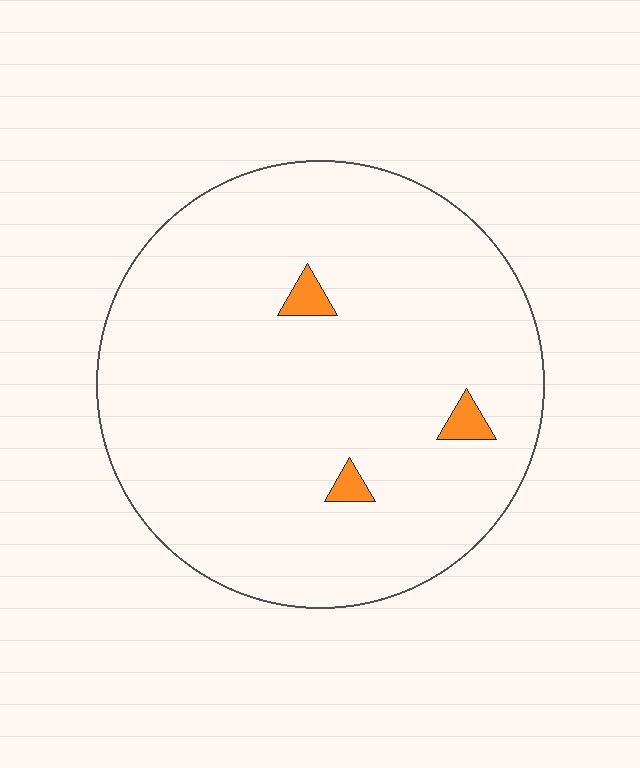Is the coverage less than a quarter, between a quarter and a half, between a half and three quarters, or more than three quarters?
Less than a quarter.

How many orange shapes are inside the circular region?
3.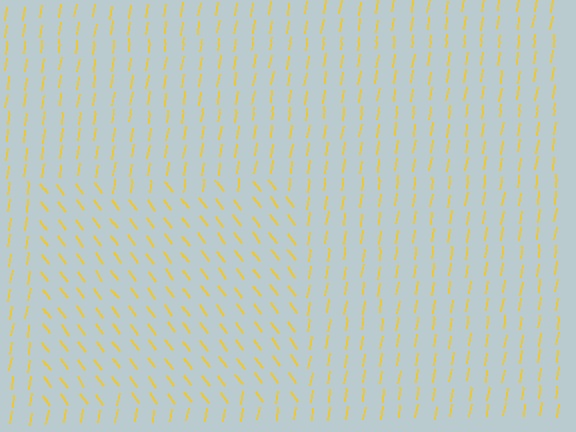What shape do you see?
I see a rectangle.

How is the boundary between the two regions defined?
The boundary is defined purely by a change in line orientation (approximately 45 degrees difference). All lines are the same color and thickness.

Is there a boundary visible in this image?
Yes, there is a texture boundary formed by a change in line orientation.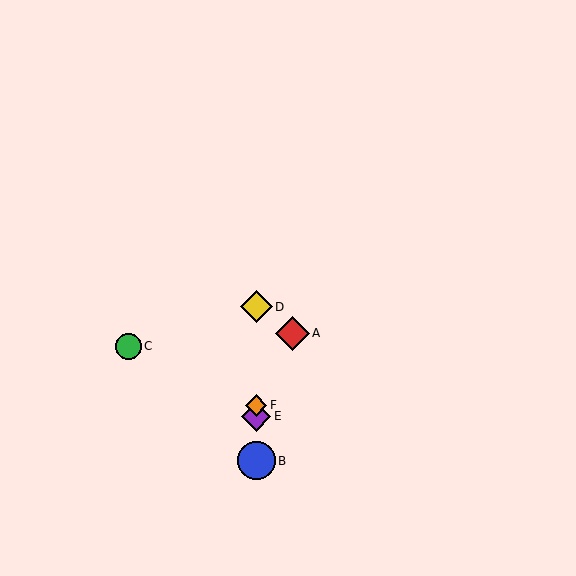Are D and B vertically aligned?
Yes, both are at x≈256.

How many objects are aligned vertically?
4 objects (B, D, E, F) are aligned vertically.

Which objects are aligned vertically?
Objects B, D, E, F are aligned vertically.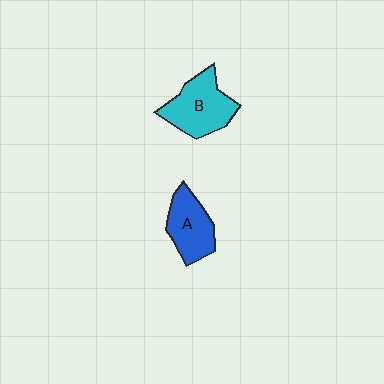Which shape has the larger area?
Shape B (cyan).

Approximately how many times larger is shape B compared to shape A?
Approximately 1.2 times.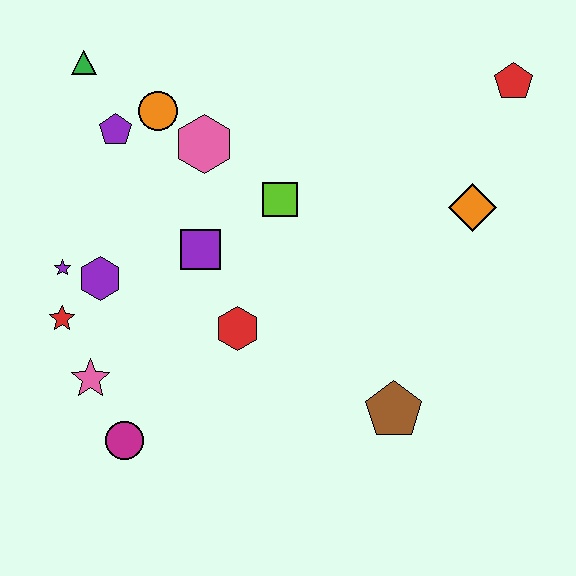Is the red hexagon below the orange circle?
Yes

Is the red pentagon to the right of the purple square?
Yes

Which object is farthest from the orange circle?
The brown pentagon is farthest from the orange circle.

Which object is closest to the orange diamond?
The red pentagon is closest to the orange diamond.